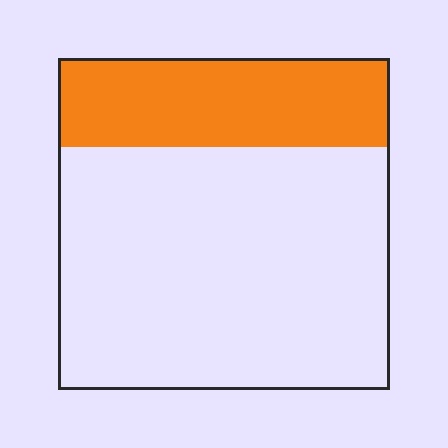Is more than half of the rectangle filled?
No.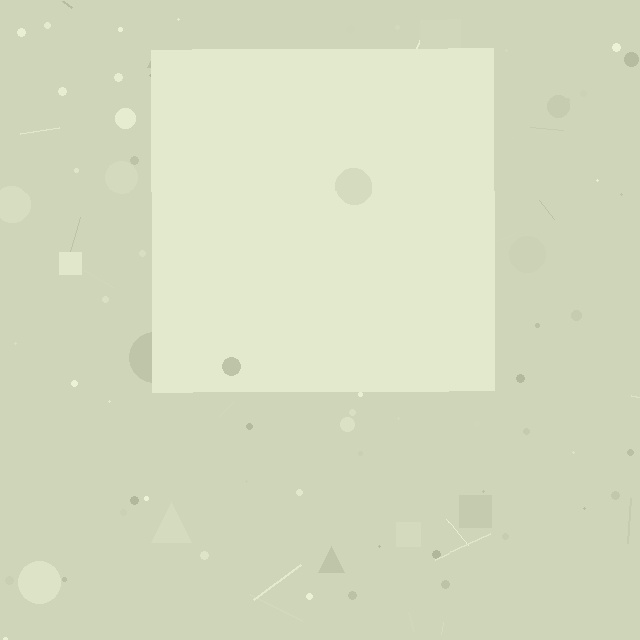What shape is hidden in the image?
A square is hidden in the image.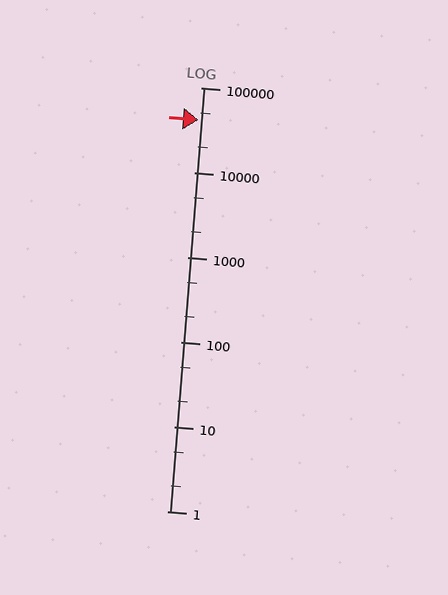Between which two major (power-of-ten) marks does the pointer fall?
The pointer is between 10000 and 100000.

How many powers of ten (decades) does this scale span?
The scale spans 5 decades, from 1 to 100000.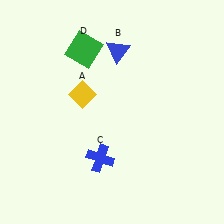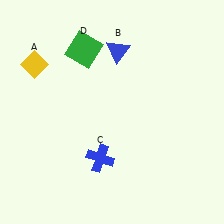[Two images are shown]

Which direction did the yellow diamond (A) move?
The yellow diamond (A) moved left.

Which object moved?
The yellow diamond (A) moved left.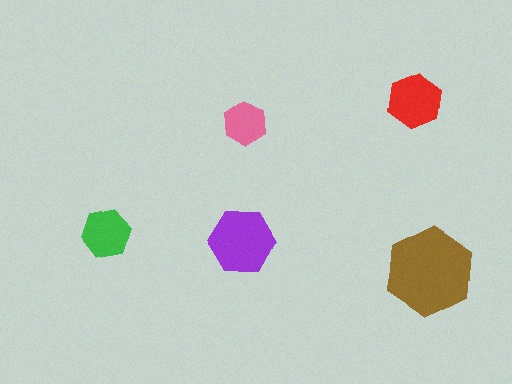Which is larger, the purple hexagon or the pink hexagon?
The purple one.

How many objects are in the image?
There are 5 objects in the image.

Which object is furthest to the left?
The green hexagon is leftmost.